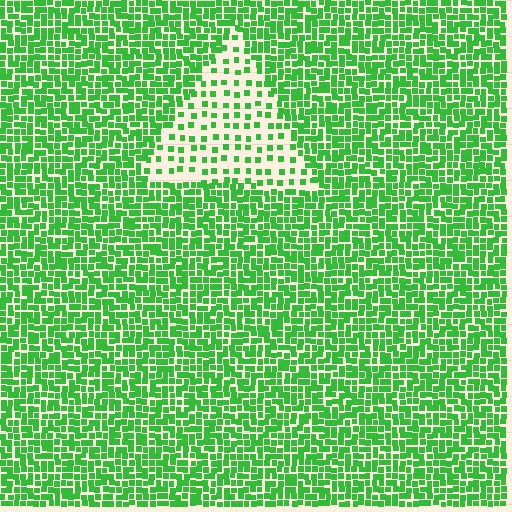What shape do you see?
I see a triangle.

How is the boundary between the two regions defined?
The boundary is defined by a change in element density (approximately 2.7x ratio). All elements are the same color, size, and shape.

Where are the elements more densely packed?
The elements are more densely packed outside the triangle boundary.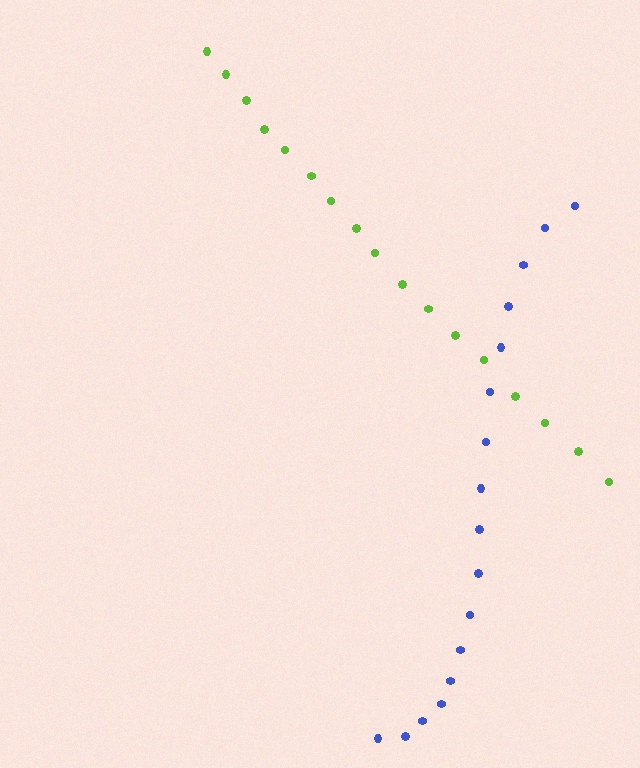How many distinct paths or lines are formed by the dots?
There are 2 distinct paths.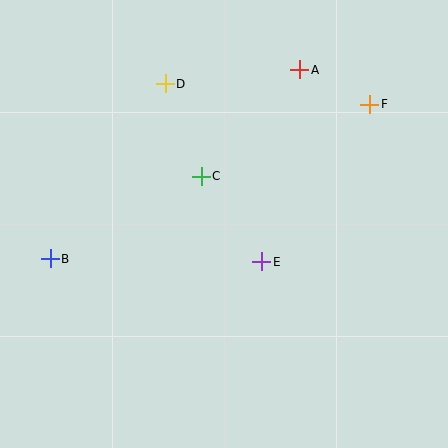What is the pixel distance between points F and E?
The distance between F and E is 191 pixels.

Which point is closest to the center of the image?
Point C at (201, 176) is closest to the center.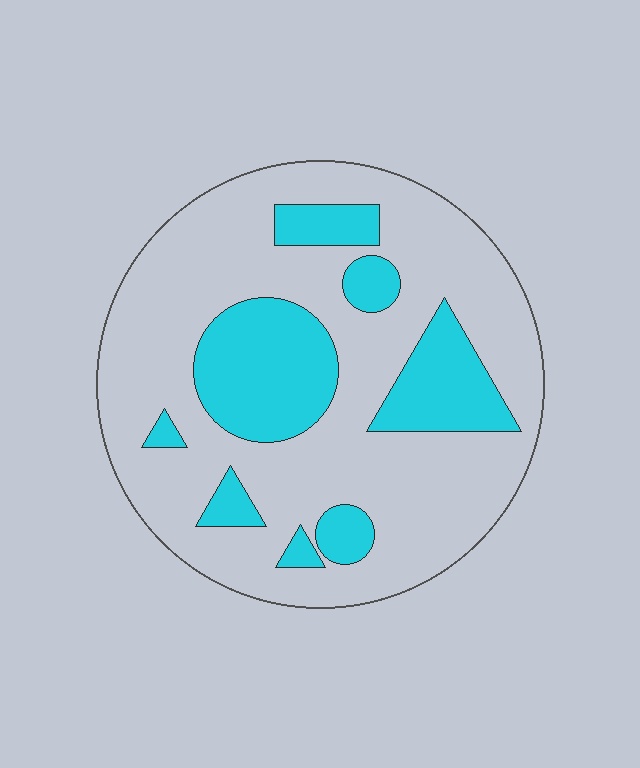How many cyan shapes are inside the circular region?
8.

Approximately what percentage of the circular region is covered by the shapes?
Approximately 25%.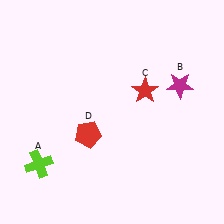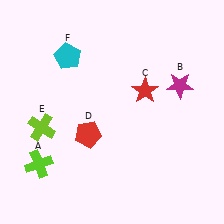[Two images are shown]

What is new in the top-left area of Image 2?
A cyan pentagon (F) was added in the top-left area of Image 2.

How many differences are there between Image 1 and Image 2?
There are 2 differences between the two images.